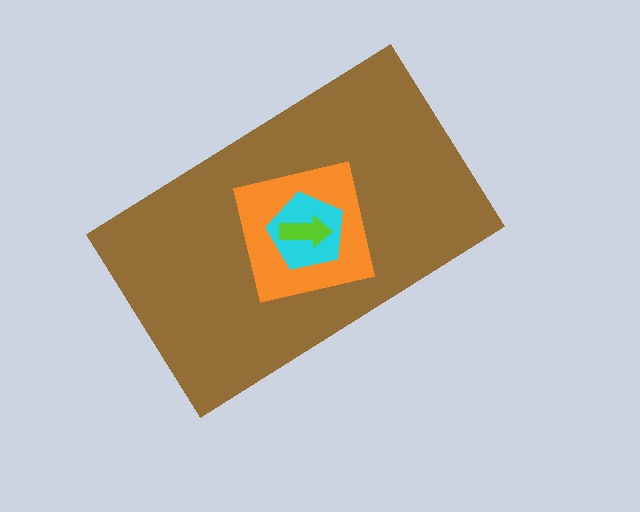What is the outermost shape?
The brown rectangle.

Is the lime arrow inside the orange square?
Yes.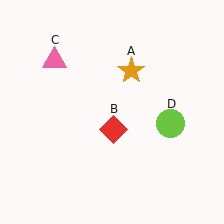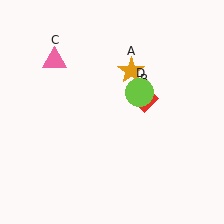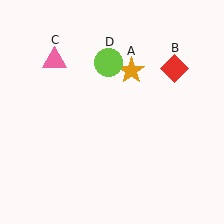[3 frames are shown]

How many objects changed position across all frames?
2 objects changed position: red diamond (object B), lime circle (object D).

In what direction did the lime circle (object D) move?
The lime circle (object D) moved up and to the left.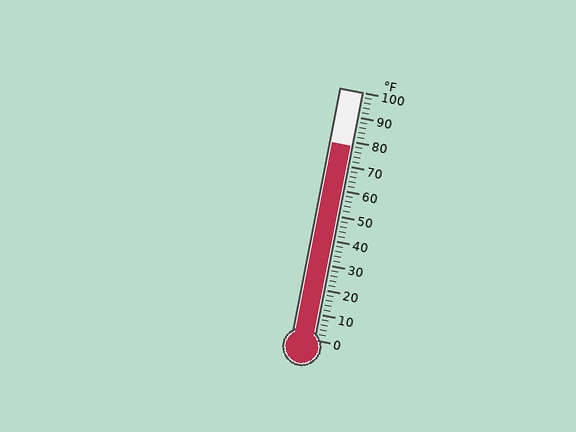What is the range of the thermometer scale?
The thermometer scale ranges from 0°F to 100°F.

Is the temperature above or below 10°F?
The temperature is above 10°F.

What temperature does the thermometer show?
The thermometer shows approximately 78°F.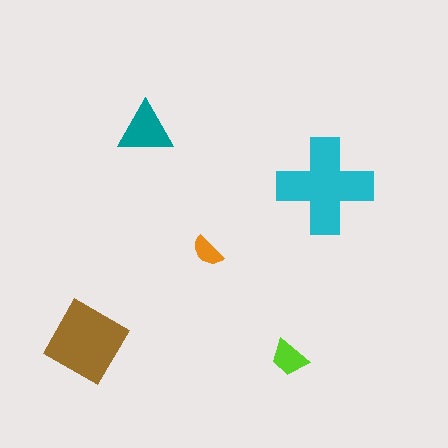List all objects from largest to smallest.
The cyan cross, the brown square, the teal triangle, the lime trapezoid, the orange semicircle.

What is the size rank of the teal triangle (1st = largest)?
3rd.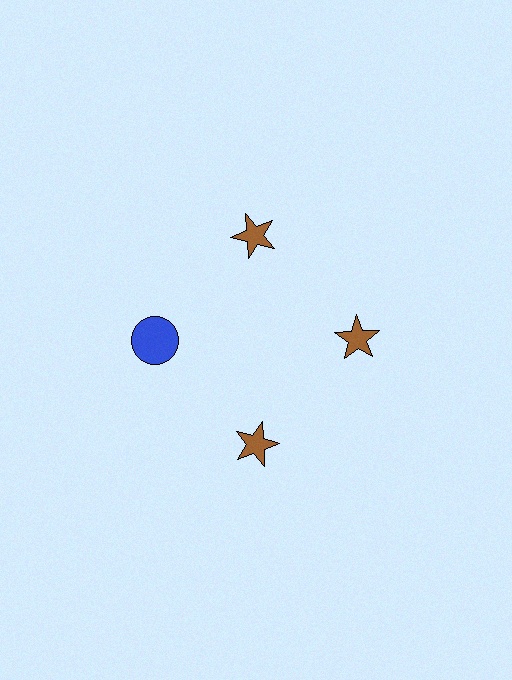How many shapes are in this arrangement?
There are 4 shapes arranged in a ring pattern.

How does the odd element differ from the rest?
It differs in both color (blue instead of brown) and shape (circle instead of star).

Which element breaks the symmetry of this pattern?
The blue circle at roughly the 9 o'clock position breaks the symmetry. All other shapes are brown stars.